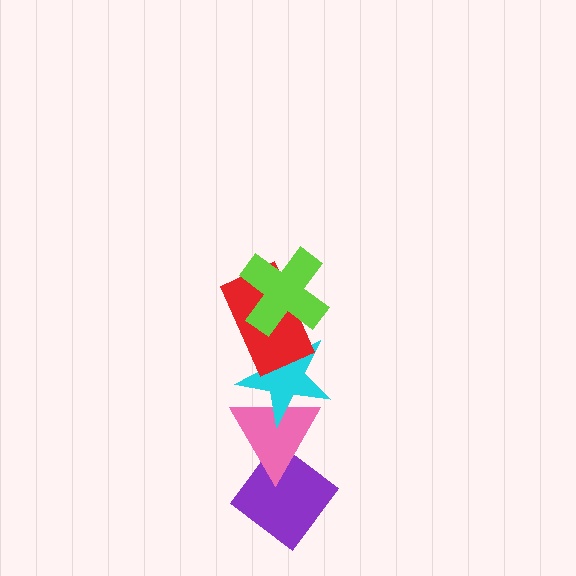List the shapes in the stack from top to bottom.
From top to bottom: the lime cross, the red rectangle, the cyan star, the pink triangle, the purple diamond.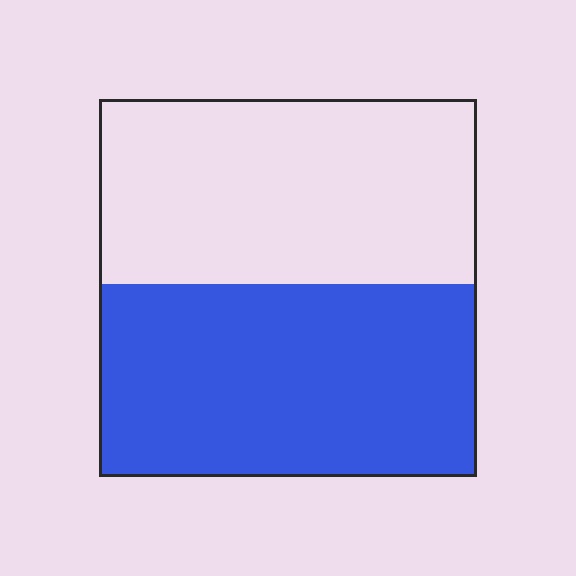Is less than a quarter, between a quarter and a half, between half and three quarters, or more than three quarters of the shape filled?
Between half and three quarters.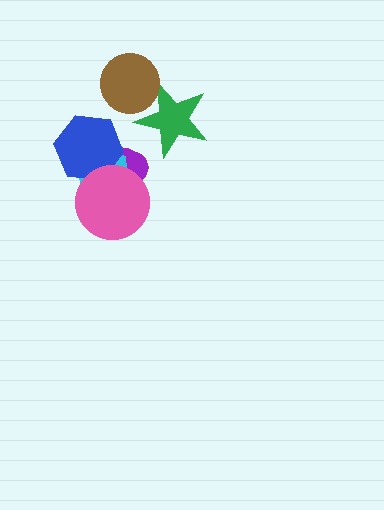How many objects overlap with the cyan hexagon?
3 objects overlap with the cyan hexagon.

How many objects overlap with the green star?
1 object overlaps with the green star.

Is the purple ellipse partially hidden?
Yes, it is partially covered by another shape.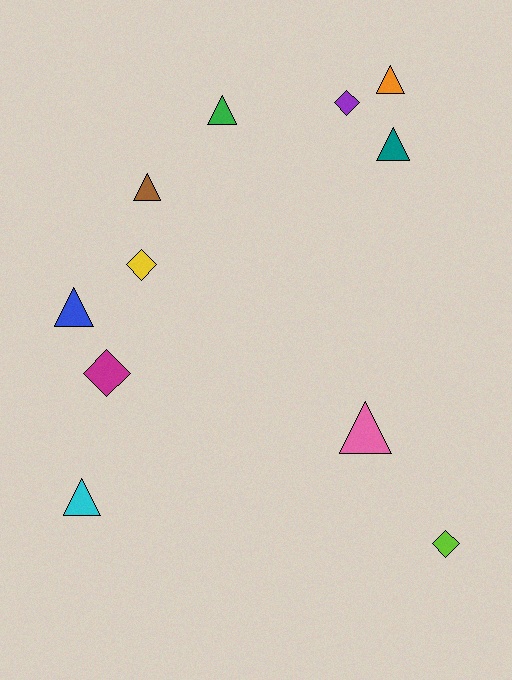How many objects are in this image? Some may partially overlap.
There are 11 objects.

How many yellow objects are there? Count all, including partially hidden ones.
There is 1 yellow object.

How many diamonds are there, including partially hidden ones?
There are 4 diamonds.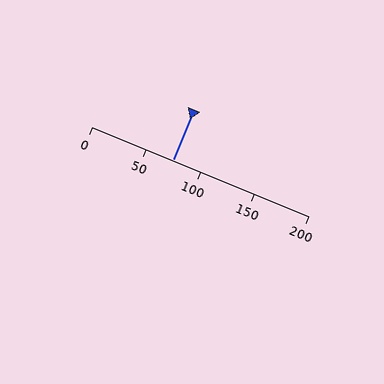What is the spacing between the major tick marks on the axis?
The major ticks are spaced 50 apart.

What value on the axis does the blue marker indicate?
The marker indicates approximately 75.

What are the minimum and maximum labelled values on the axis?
The axis runs from 0 to 200.